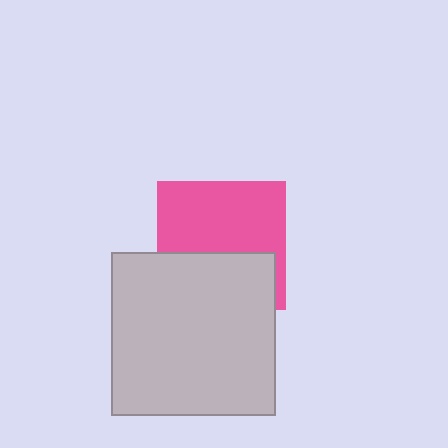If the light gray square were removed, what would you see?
You would see the complete pink square.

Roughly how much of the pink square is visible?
About half of it is visible (roughly 58%).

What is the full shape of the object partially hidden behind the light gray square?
The partially hidden object is a pink square.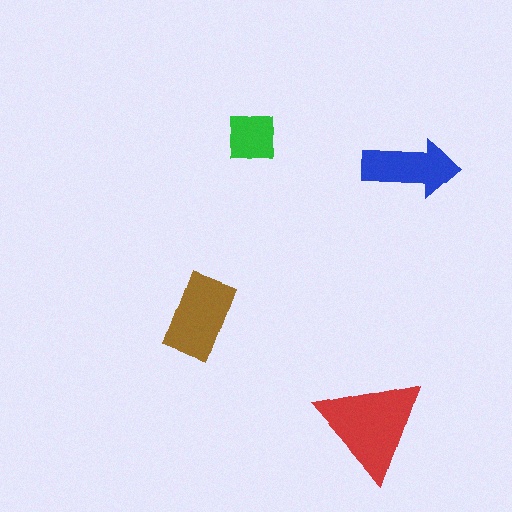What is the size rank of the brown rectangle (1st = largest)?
2nd.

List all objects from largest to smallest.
The red triangle, the brown rectangle, the blue arrow, the green square.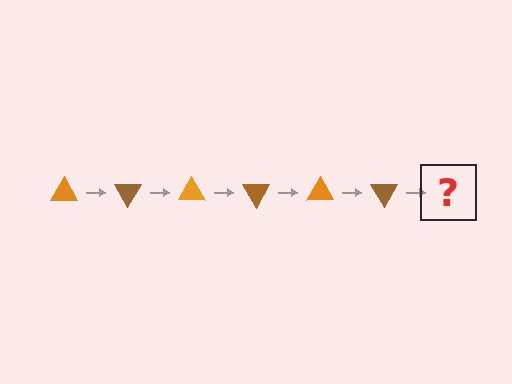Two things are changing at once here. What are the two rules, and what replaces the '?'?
The two rules are that it rotates 60 degrees each step and the color cycles through orange and brown. The '?' should be an orange triangle, rotated 360 degrees from the start.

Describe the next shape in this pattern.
It should be an orange triangle, rotated 360 degrees from the start.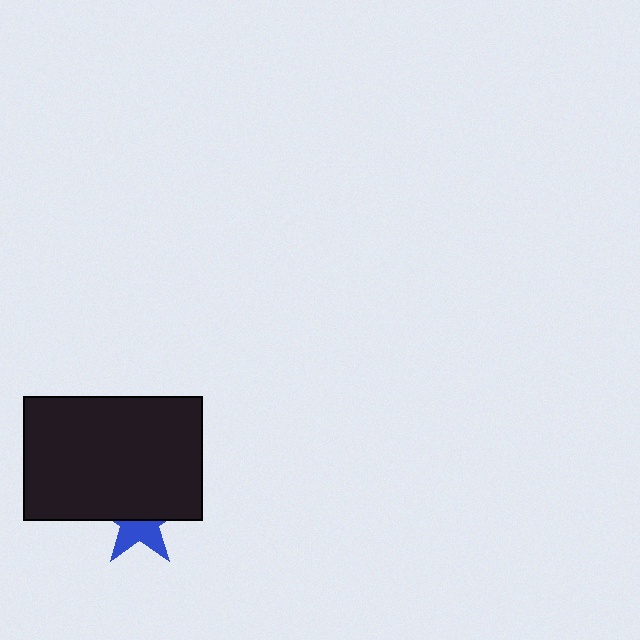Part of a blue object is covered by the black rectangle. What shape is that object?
It is a star.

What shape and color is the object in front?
The object in front is a black rectangle.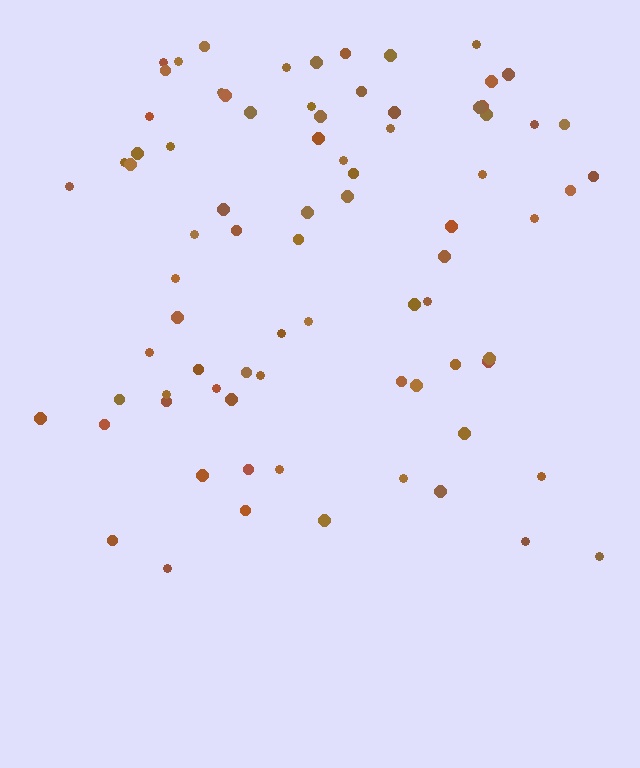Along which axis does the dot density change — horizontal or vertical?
Vertical.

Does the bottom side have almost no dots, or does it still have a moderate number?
Still a moderate number, just noticeably fewer than the top.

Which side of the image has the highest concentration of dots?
The top.